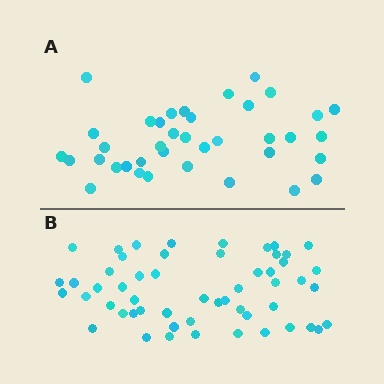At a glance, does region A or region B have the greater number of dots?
Region B (the bottom region) has more dots.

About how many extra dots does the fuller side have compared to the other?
Region B has approximately 15 more dots than region A.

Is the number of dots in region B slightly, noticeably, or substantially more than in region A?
Region B has noticeably more, but not dramatically so. The ratio is roughly 1.4 to 1.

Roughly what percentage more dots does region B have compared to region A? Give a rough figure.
About 40% more.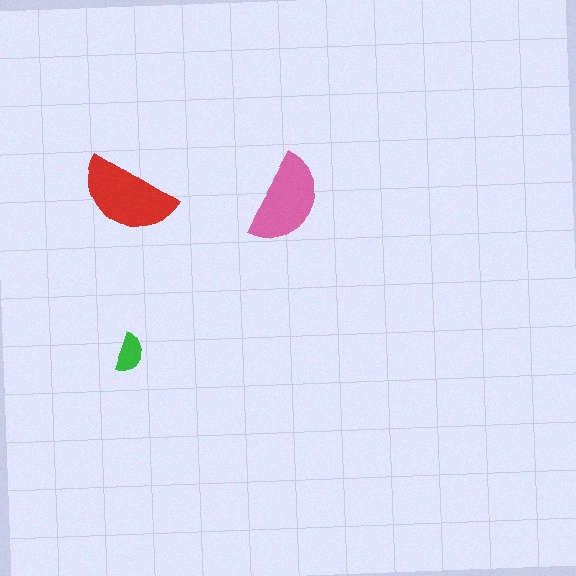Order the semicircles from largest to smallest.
the red one, the pink one, the green one.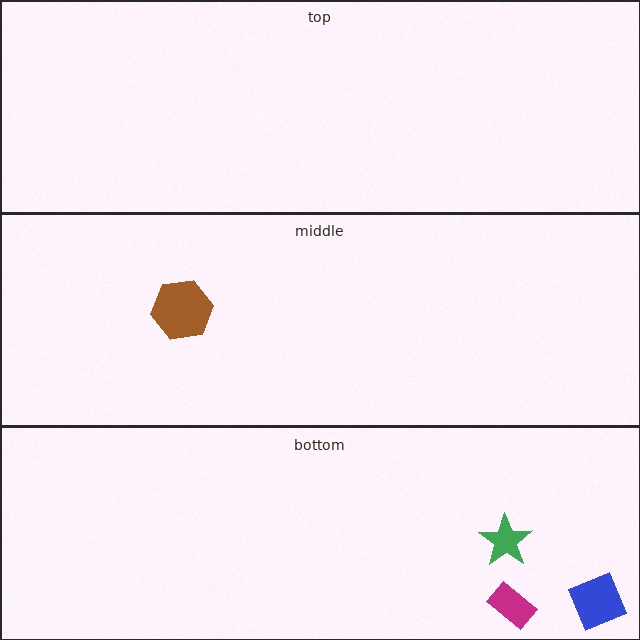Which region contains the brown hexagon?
The middle region.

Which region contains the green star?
The bottom region.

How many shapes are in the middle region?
1.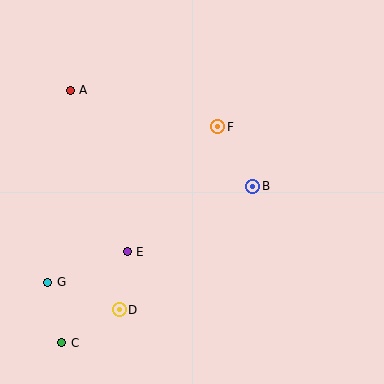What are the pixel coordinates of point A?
Point A is at (70, 90).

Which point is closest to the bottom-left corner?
Point C is closest to the bottom-left corner.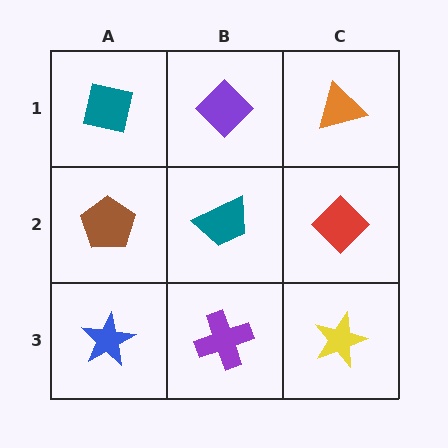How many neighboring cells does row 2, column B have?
4.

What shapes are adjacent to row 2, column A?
A teal square (row 1, column A), a blue star (row 3, column A), a teal trapezoid (row 2, column B).